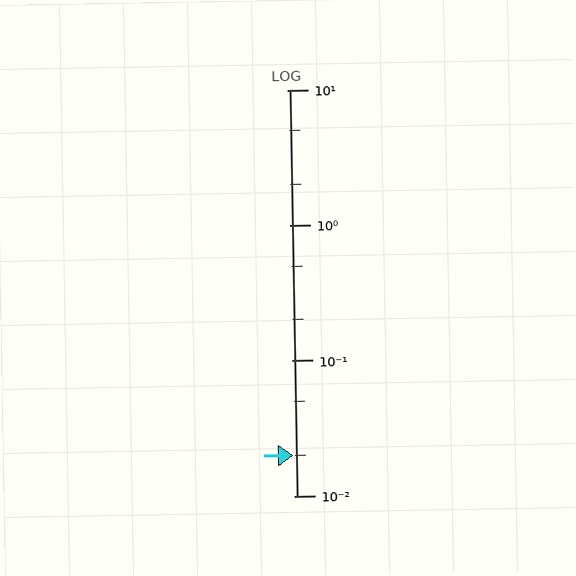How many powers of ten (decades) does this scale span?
The scale spans 3 decades, from 0.01 to 10.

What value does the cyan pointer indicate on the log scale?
The pointer indicates approximately 0.02.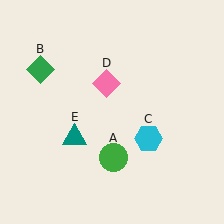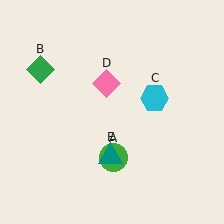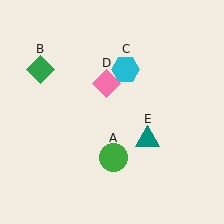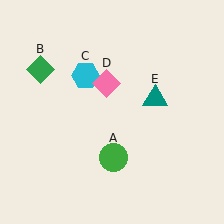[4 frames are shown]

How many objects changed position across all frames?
2 objects changed position: cyan hexagon (object C), teal triangle (object E).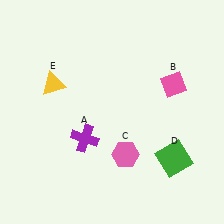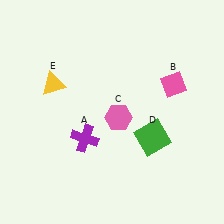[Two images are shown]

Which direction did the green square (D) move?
The green square (D) moved left.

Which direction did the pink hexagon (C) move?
The pink hexagon (C) moved up.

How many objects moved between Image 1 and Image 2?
2 objects moved between the two images.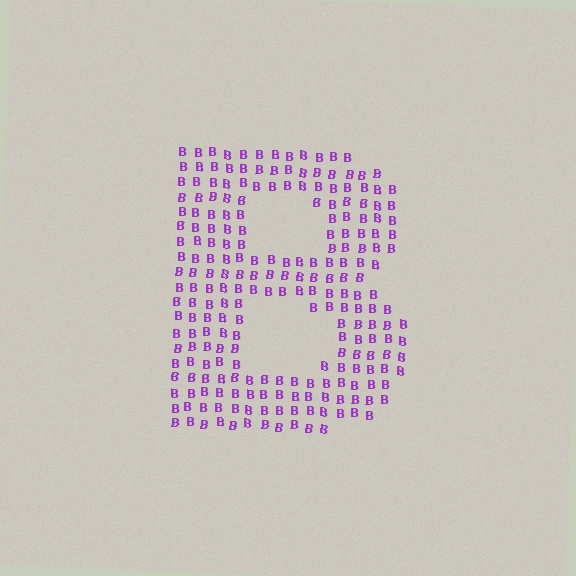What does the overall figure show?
The overall figure shows the letter B.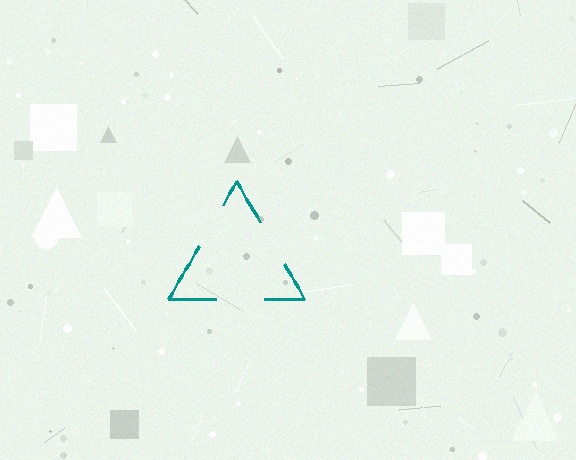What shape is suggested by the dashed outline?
The dashed outline suggests a triangle.